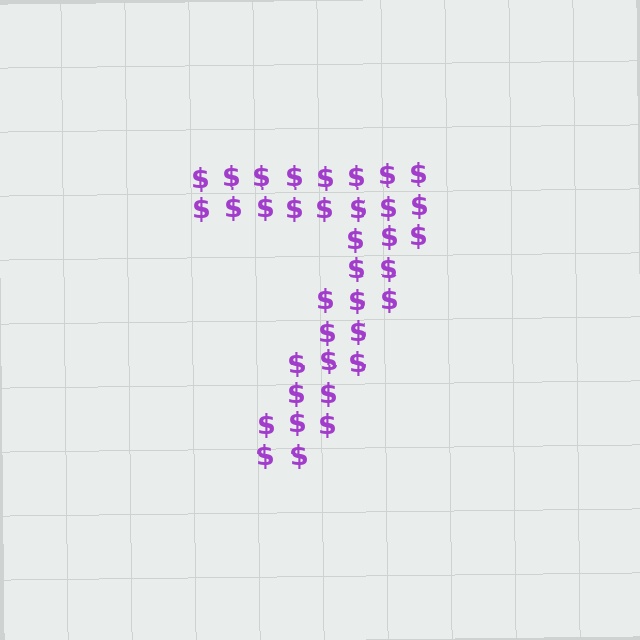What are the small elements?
The small elements are dollar signs.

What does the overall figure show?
The overall figure shows the digit 7.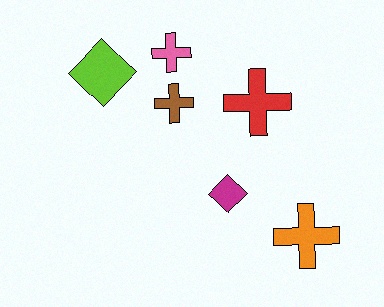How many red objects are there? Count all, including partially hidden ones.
There is 1 red object.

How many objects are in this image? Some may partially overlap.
There are 6 objects.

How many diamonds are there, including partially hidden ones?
There are 2 diamonds.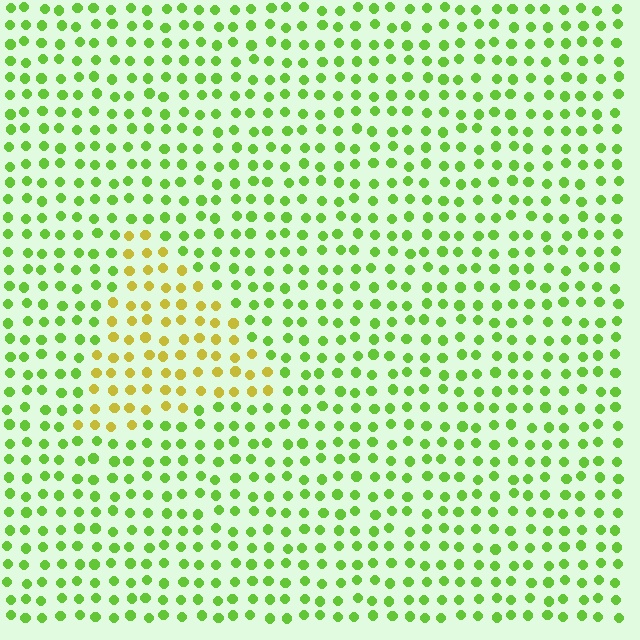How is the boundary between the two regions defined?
The boundary is defined purely by a slight shift in hue (about 46 degrees). Spacing, size, and orientation are identical on both sides.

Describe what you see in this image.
The image is filled with small lime elements in a uniform arrangement. A triangle-shaped region is visible where the elements are tinted to a slightly different hue, forming a subtle color boundary.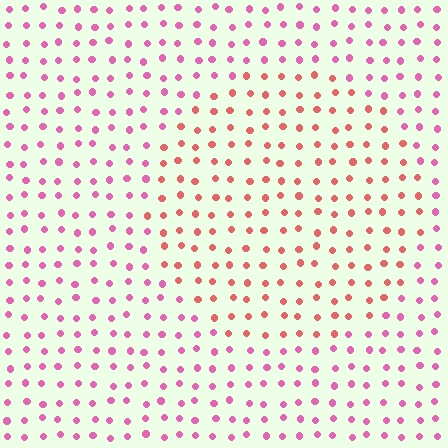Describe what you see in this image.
The image is filled with small pink elements in a uniform arrangement. A circle-shaped region is visible where the elements are tinted to a slightly different hue, forming a subtle color boundary.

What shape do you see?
I see a circle.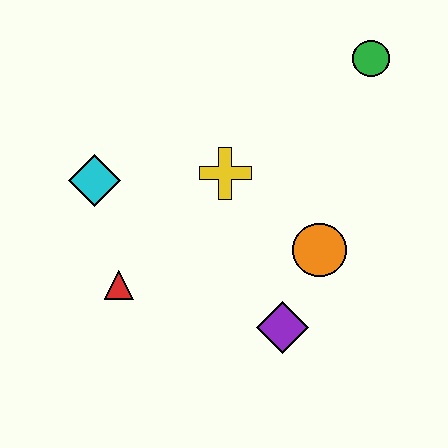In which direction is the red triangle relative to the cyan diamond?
The red triangle is below the cyan diamond.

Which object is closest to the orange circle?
The purple diamond is closest to the orange circle.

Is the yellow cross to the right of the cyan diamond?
Yes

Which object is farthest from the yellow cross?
The green circle is farthest from the yellow cross.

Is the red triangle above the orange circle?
No